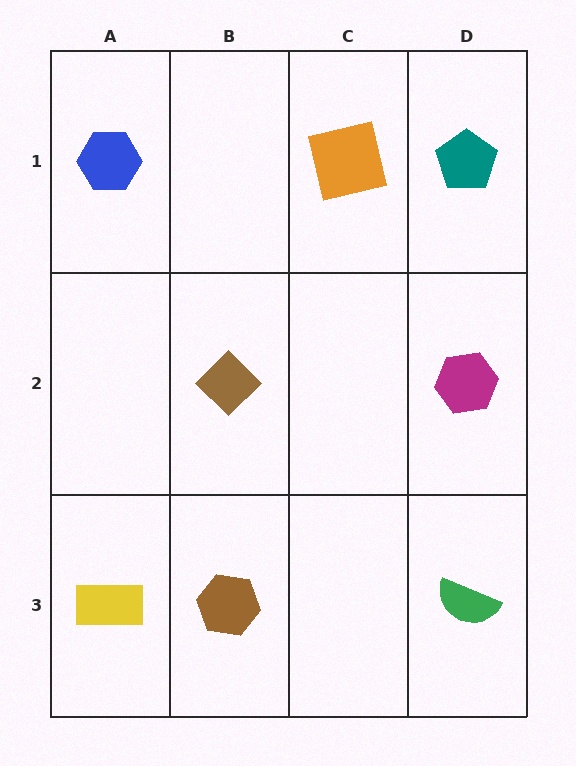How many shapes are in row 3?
3 shapes.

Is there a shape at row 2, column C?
No, that cell is empty.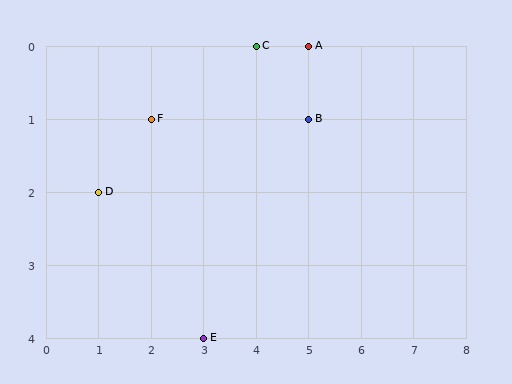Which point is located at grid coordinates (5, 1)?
Point B is at (5, 1).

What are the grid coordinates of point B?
Point B is at grid coordinates (5, 1).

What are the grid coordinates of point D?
Point D is at grid coordinates (1, 2).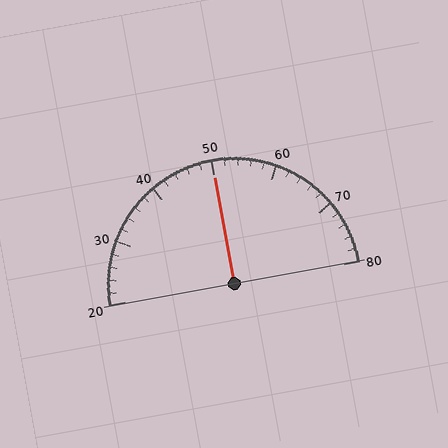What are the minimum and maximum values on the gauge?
The gauge ranges from 20 to 80.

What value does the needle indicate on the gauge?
The needle indicates approximately 50.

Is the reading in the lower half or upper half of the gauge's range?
The reading is in the upper half of the range (20 to 80).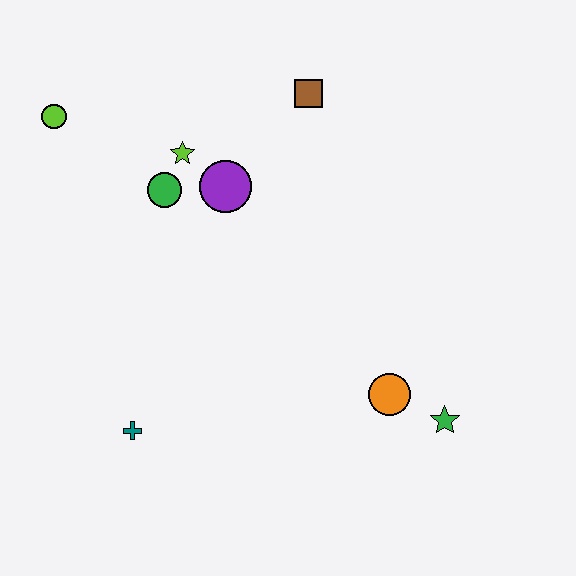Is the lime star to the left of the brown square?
Yes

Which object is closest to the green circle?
The lime star is closest to the green circle.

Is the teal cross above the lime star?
No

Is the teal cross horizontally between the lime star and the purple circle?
No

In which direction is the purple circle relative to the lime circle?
The purple circle is to the right of the lime circle.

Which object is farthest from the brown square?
The teal cross is farthest from the brown square.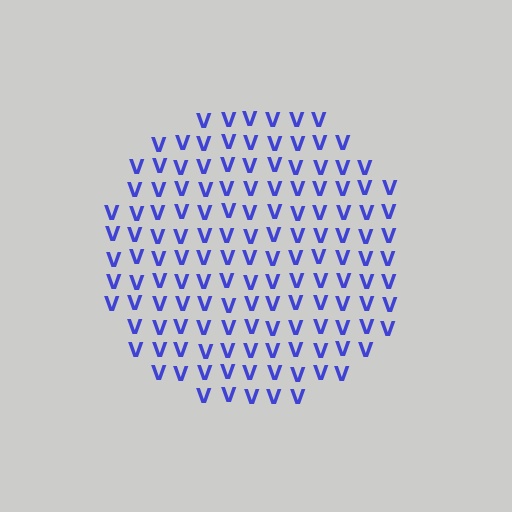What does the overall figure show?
The overall figure shows a circle.